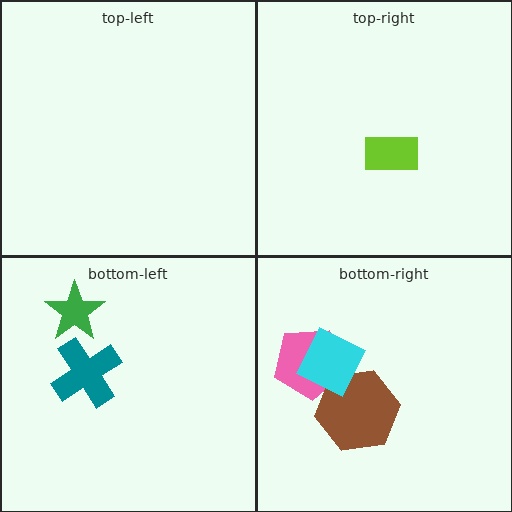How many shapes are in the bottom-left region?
2.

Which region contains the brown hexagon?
The bottom-right region.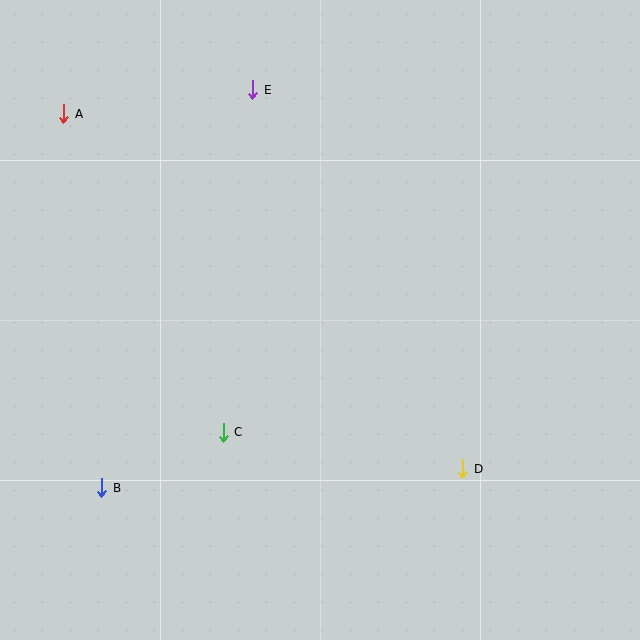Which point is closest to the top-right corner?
Point E is closest to the top-right corner.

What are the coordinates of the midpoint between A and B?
The midpoint between A and B is at (83, 301).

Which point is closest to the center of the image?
Point C at (223, 432) is closest to the center.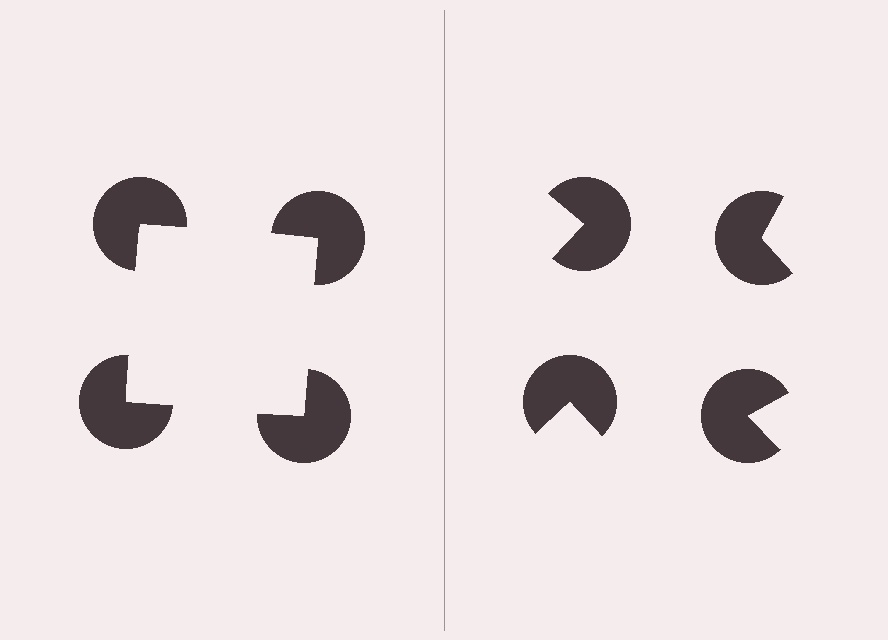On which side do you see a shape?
An illusory square appears on the left side. On the right side the wedge cuts are rotated, so no coherent shape forms.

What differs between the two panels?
The pac-man discs are positioned identically on both sides; only the wedge orientations differ. On the left they align to a square; on the right they are misaligned.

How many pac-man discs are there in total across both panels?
8 — 4 on each side.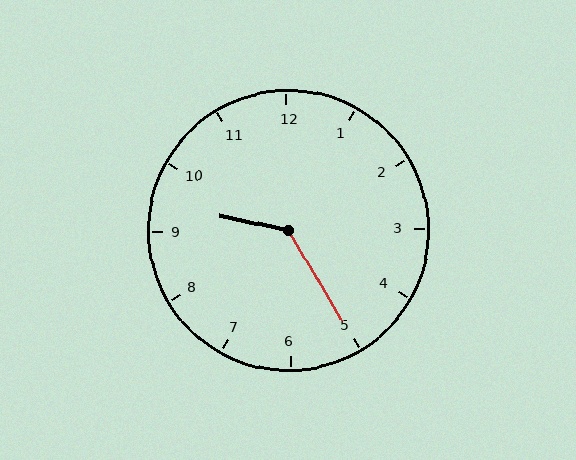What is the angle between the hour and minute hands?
Approximately 132 degrees.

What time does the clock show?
9:25.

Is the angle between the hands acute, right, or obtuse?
It is obtuse.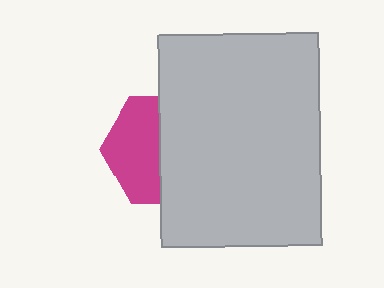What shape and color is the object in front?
The object in front is a light gray rectangle.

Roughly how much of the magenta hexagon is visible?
About half of it is visible (roughly 48%).